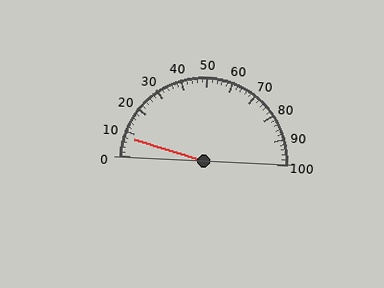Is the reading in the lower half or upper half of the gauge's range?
The reading is in the lower half of the range (0 to 100).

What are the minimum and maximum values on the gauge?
The gauge ranges from 0 to 100.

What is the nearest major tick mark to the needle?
The nearest major tick mark is 10.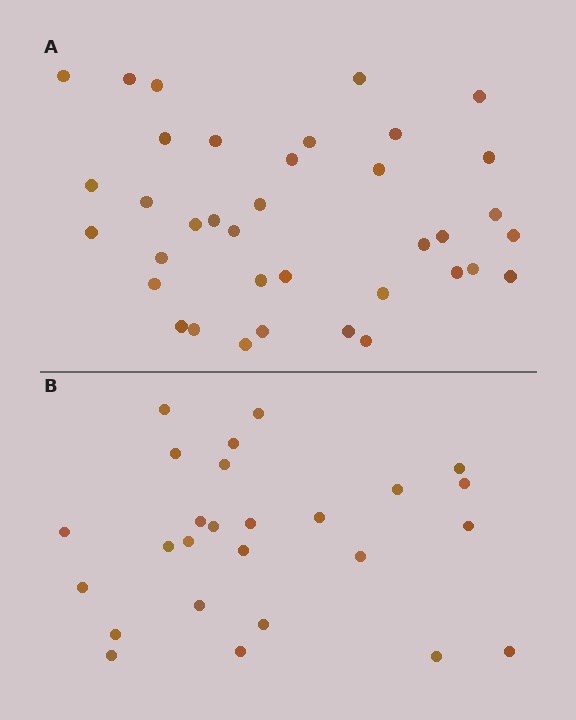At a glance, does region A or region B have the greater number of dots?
Region A (the top region) has more dots.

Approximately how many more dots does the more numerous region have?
Region A has roughly 12 or so more dots than region B.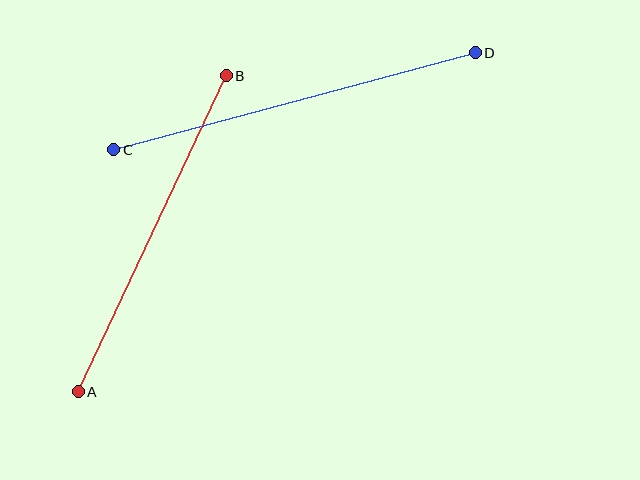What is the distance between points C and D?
The distance is approximately 375 pixels.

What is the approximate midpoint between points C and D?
The midpoint is at approximately (294, 101) pixels.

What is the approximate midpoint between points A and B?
The midpoint is at approximately (152, 234) pixels.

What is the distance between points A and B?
The distance is approximately 349 pixels.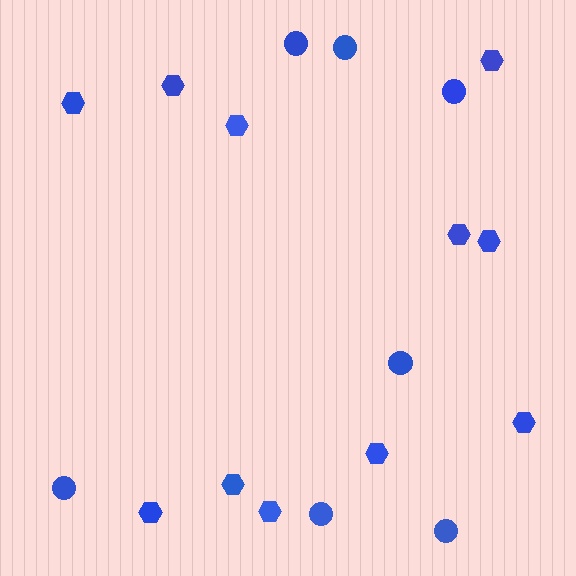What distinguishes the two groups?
There are 2 groups: one group of hexagons (11) and one group of circles (7).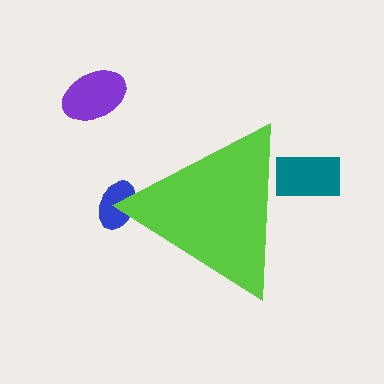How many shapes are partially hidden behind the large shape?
2 shapes are partially hidden.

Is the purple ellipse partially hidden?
No, the purple ellipse is fully visible.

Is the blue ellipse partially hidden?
Yes, the blue ellipse is partially hidden behind the lime triangle.